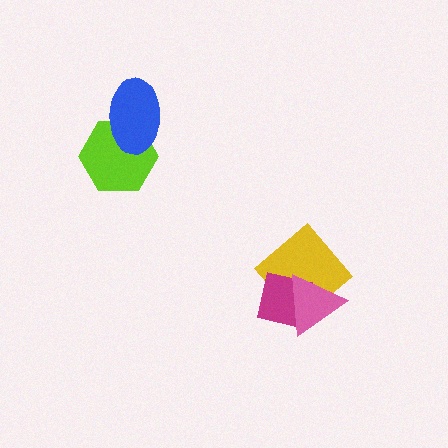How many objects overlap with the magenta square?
2 objects overlap with the magenta square.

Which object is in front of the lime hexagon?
The blue ellipse is in front of the lime hexagon.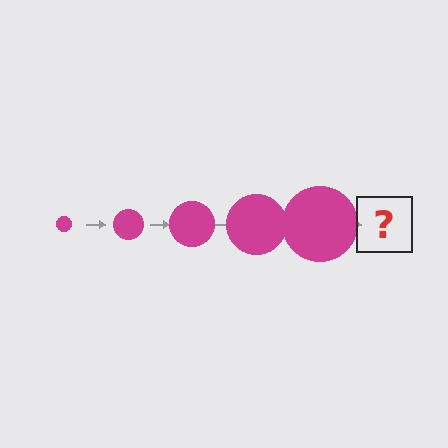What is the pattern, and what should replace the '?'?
The pattern is that the circle gets progressively larger each step. The '?' should be a magenta circle, larger than the previous one.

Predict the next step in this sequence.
The next step is a magenta circle, larger than the previous one.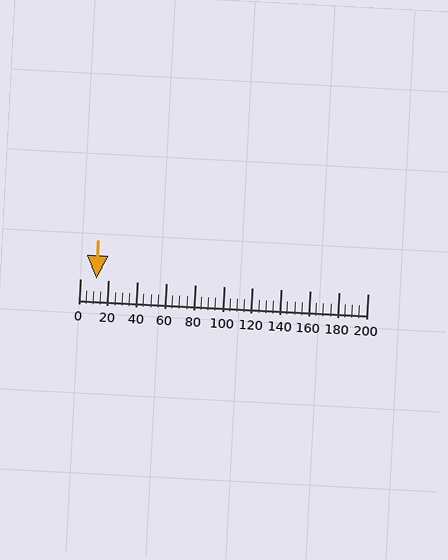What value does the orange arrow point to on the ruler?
The orange arrow points to approximately 12.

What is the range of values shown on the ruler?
The ruler shows values from 0 to 200.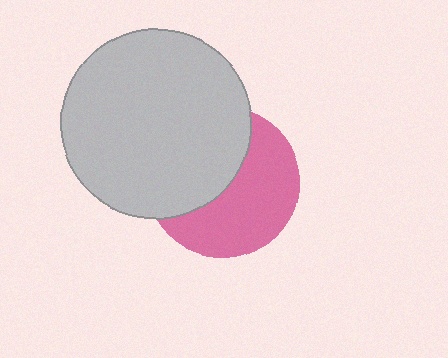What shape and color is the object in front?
The object in front is a light gray circle.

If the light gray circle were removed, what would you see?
You would see the complete pink circle.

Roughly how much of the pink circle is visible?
About half of it is visible (roughly 53%).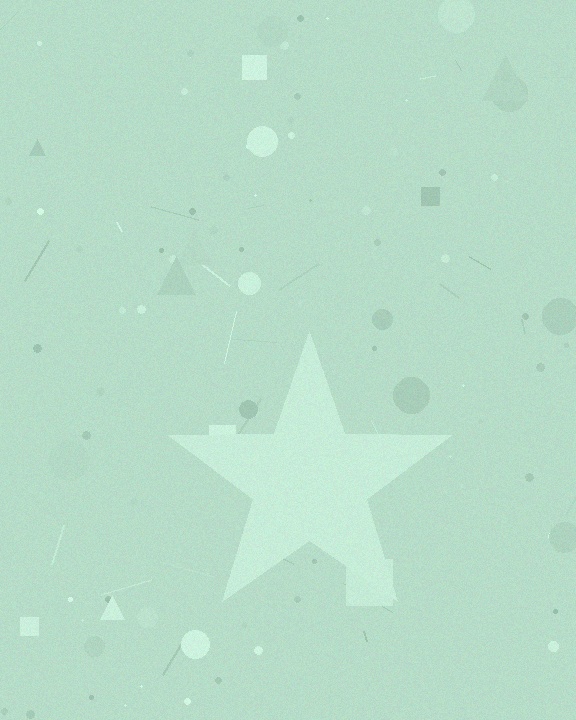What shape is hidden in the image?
A star is hidden in the image.